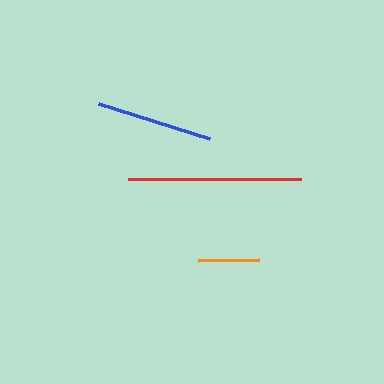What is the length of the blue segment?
The blue segment is approximately 116 pixels long.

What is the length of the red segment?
The red segment is approximately 173 pixels long.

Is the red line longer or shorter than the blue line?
The red line is longer than the blue line.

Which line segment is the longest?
The red line is the longest at approximately 173 pixels.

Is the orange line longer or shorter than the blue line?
The blue line is longer than the orange line.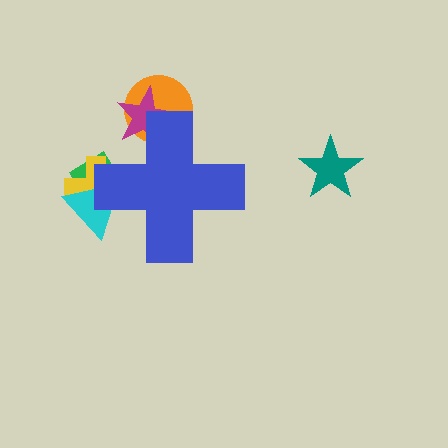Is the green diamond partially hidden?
Yes, the green diamond is partially hidden behind the blue cross.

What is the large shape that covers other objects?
A blue cross.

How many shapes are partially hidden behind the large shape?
5 shapes are partially hidden.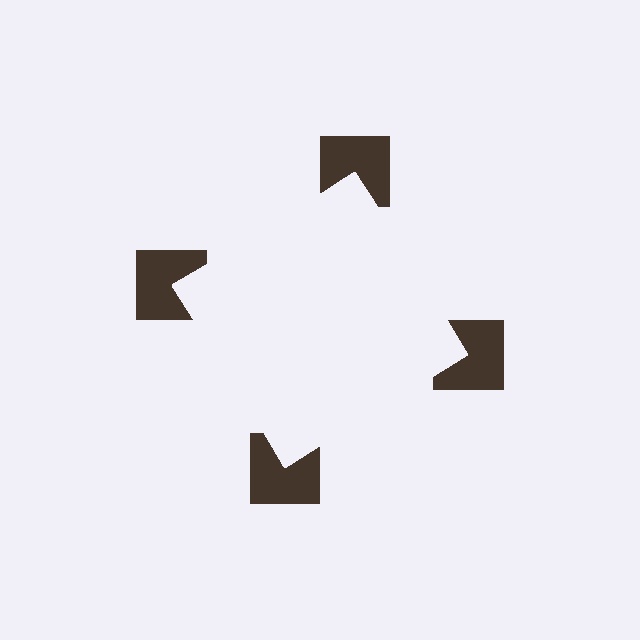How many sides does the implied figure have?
4 sides.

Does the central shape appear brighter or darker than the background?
It typically appears slightly brighter than the background, even though no actual brightness change is drawn.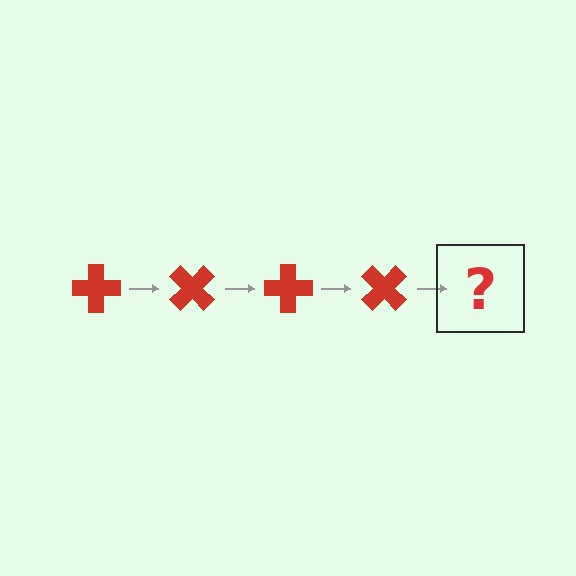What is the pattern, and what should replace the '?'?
The pattern is that the cross rotates 45 degrees each step. The '?' should be a red cross rotated 180 degrees.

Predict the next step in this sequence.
The next step is a red cross rotated 180 degrees.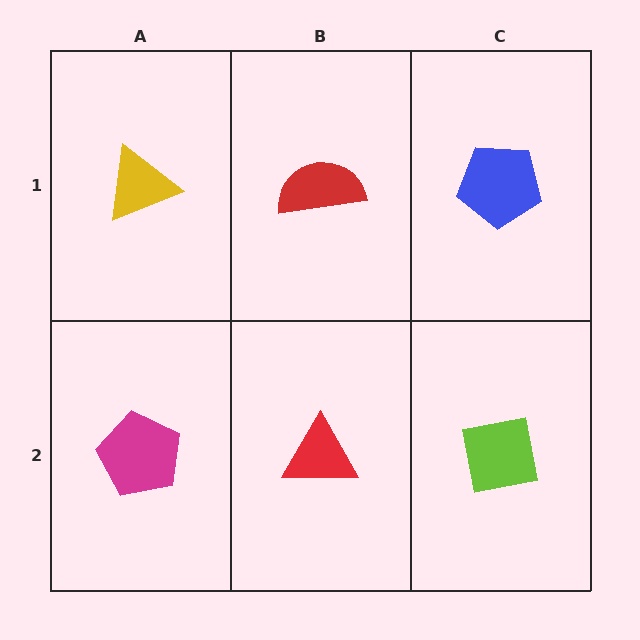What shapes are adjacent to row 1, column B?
A red triangle (row 2, column B), a yellow triangle (row 1, column A), a blue pentagon (row 1, column C).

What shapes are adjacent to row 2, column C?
A blue pentagon (row 1, column C), a red triangle (row 2, column B).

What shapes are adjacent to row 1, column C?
A lime square (row 2, column C), a red semicircle (row 1, column B).